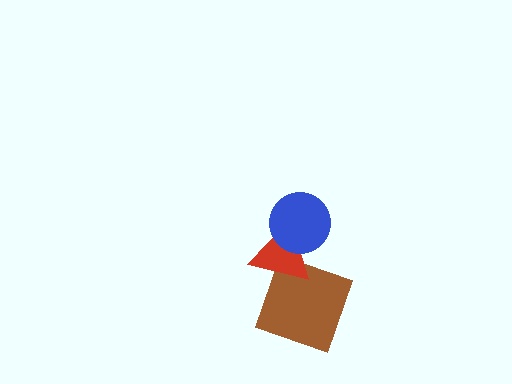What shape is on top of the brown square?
The red triangle is on top of the brown square.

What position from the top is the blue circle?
The blue circle is 1st from the top.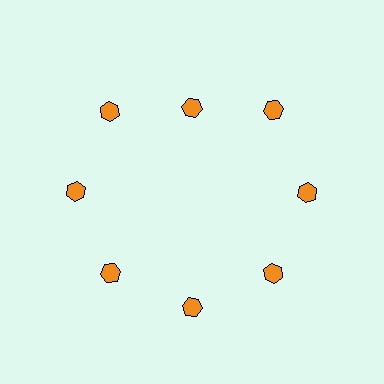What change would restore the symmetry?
The symmetry would be restored by moving it outward, back onto the ring so that all 8 hexagons sit at equal angles and equal distance from the center.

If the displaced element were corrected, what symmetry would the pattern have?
It would have 8-fold rotational symmetry — the pattern would map onto itself every 45 degrees.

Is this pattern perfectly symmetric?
No. The 8 orange hexagons are arranged in a ring, but one element near the 12 o'clock position is pulled inward toward the center, breaking the 8-fold rotational symmetry.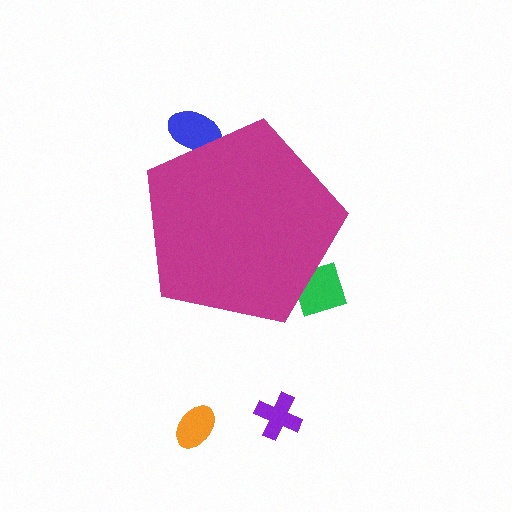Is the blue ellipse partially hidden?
Yes, the blue ellipse is partially hidden behind the magenta pentagon.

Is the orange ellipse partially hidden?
No, the orange ellipse is fully visible.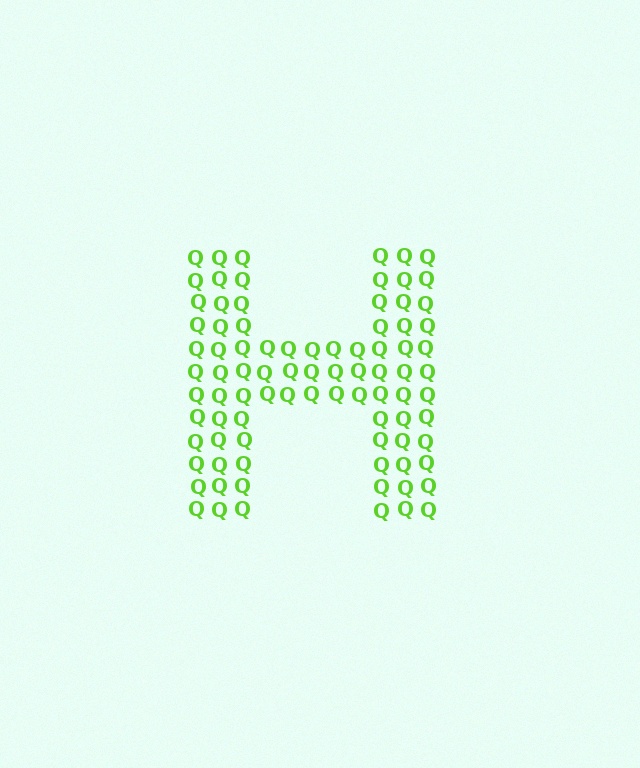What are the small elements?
The small elements are letter Q's.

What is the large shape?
The large shape is the letter H.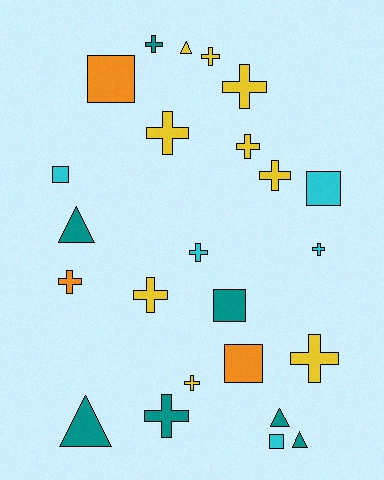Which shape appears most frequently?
Cross, with 13 objects.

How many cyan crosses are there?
There are 2 cyan crosses.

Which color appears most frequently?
Yellow, with 9 objects.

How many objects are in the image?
There are 24 objects.